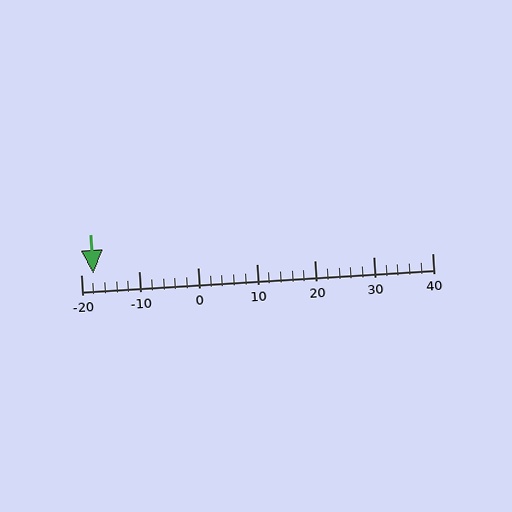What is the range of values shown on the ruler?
The ruler shows values from -20 to 40.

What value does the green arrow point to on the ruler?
The green arrow points to approximately -18.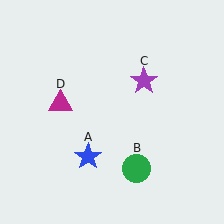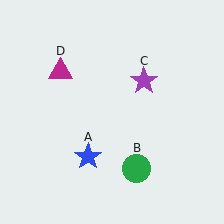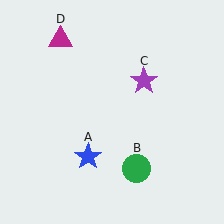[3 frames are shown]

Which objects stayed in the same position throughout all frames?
Blue star (object A) and green circle (object B) and purple star (object C) remained stationary.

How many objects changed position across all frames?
1 object changed position: magenta triangle (object D).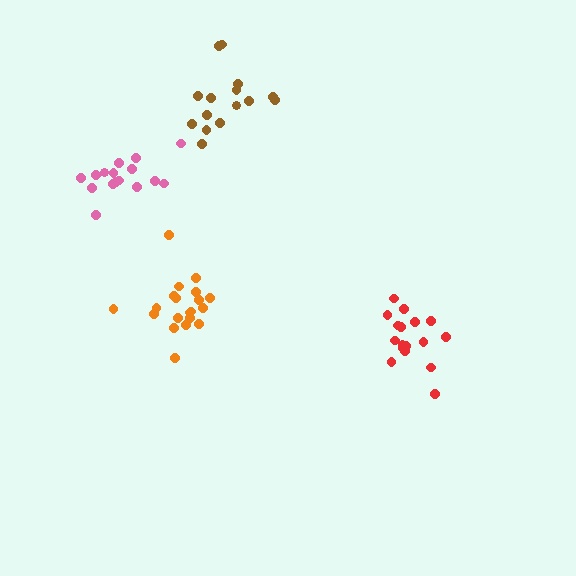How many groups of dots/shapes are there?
There are 4 groups.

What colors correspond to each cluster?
The clusters are colored: brown, red, pink, orange.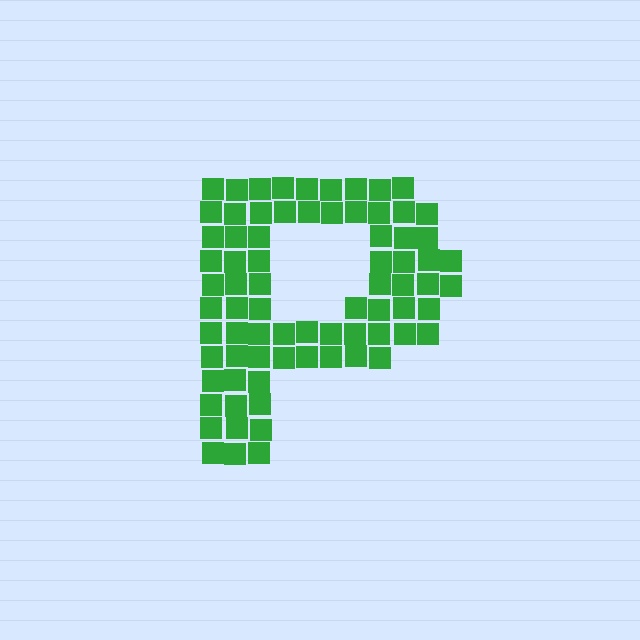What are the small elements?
The small elements are squares.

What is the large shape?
The large shape is the letter P.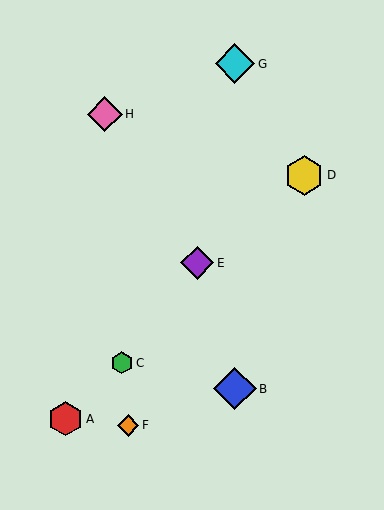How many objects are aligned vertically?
2 objects (B, G) are aligned vertically.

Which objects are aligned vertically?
Objects B, G are aligned vertically.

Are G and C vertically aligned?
No, G is at x≈235 and C is at x≈122.